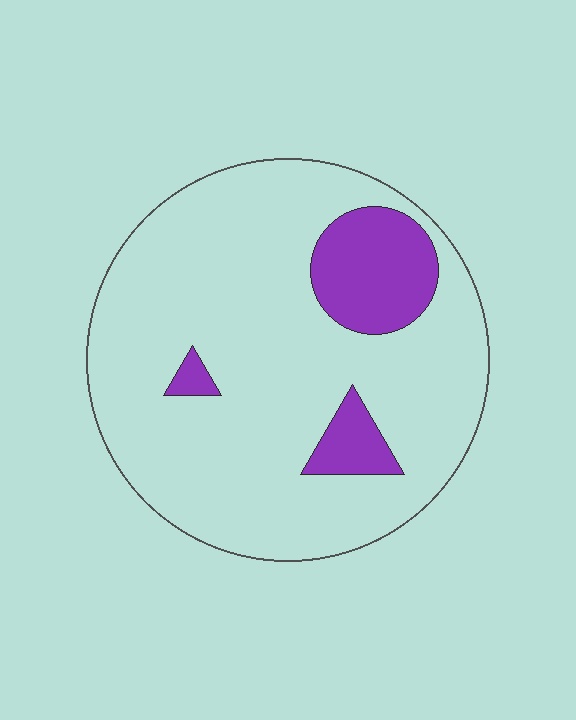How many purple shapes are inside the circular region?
3.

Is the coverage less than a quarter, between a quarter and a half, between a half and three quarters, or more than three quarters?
Less than a quarter.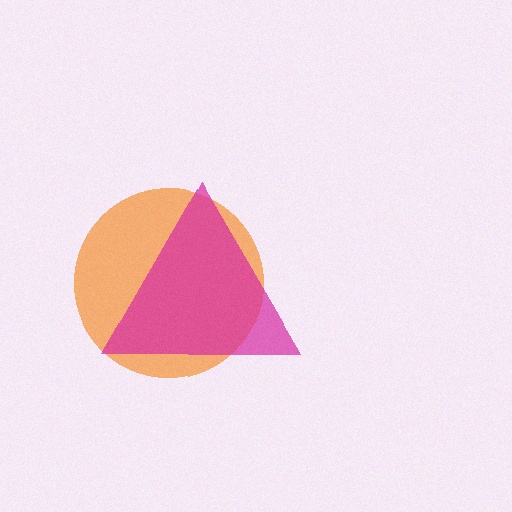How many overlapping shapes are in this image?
There are 2 overlapping shapes in the image.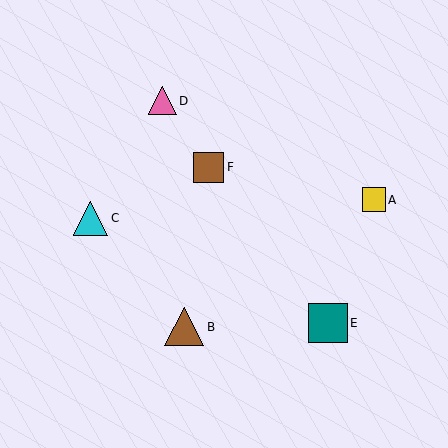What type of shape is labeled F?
Shape F is a brown square.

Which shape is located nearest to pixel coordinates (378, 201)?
The yellow square (labeled A) at (374, 200) is nearest to that location.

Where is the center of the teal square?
The center of the teal square is at (328, 323).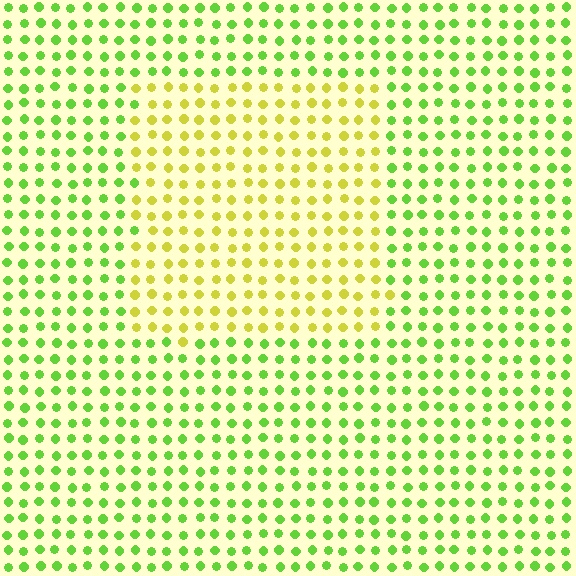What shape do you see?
I see a rectangle.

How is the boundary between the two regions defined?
The boundary is defined purely by a slight shift in hue (about 42 degrees). Spacing, size, and orientation are identical on both sides.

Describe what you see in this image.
The image is filled with small lime elements in a uniform arrangement. A rectangle-shaped region is visible where the elements are tinted to a slightly different hue, forming a subtle color boundary.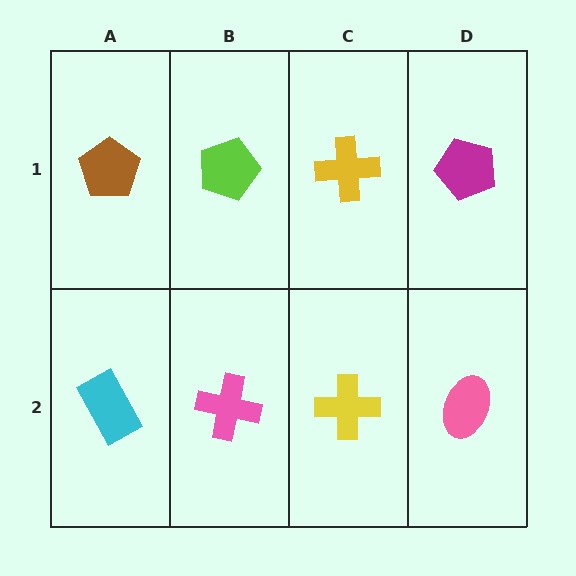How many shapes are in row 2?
4 shapes.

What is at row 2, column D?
A pink ellipse.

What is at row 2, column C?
A yellow cross.